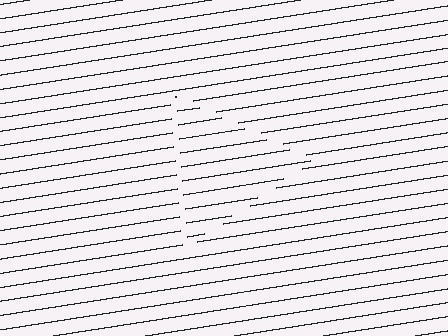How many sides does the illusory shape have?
3 sides — the line-ends trace a triangle.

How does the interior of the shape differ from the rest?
The interior of the shape contains the same grating, shifted by half a period — the contour is defined by the phase discontinuity where line-ends from the inner and outer gratings abut.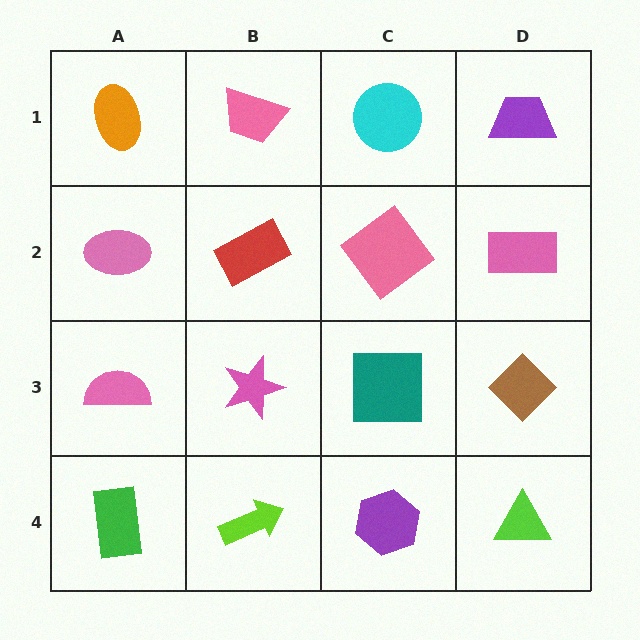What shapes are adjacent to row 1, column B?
A red rectangle (row 2, column B), an orange ellipse (row 1, column A), a cyan circle (row 1, column C).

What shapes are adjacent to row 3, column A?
A pink ellipse (row 2, column A), a green rectangle (row 4, column A), a pink star (row 3, column B).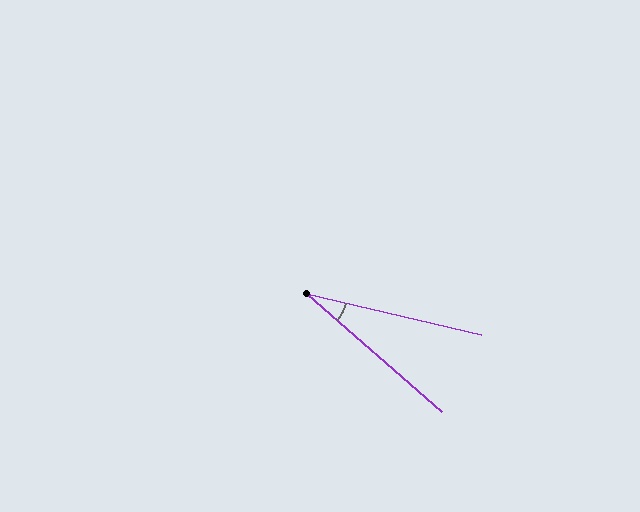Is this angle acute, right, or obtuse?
It is acute.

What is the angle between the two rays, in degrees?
Approximately 28 degrees.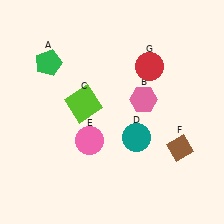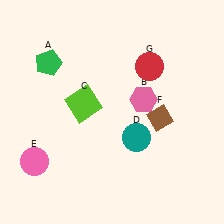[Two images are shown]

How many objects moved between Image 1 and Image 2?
2 objects moved between the two images.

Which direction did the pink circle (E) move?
The pink circle (E) moved left.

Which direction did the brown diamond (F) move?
The brown diamond (F) moved up.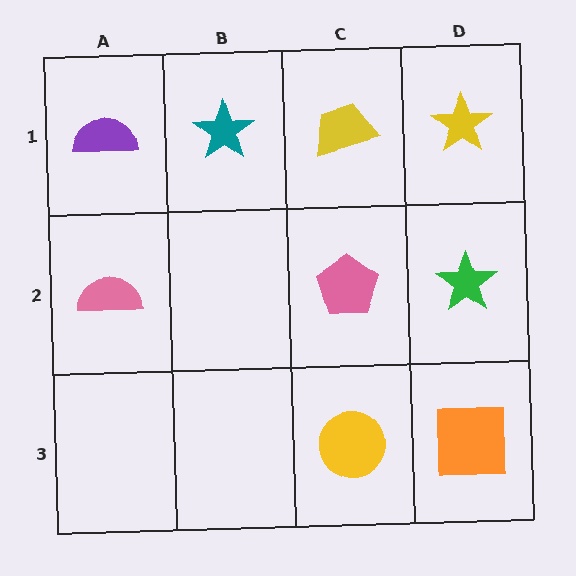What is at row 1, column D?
A yellow star.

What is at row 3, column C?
A yellow circle.